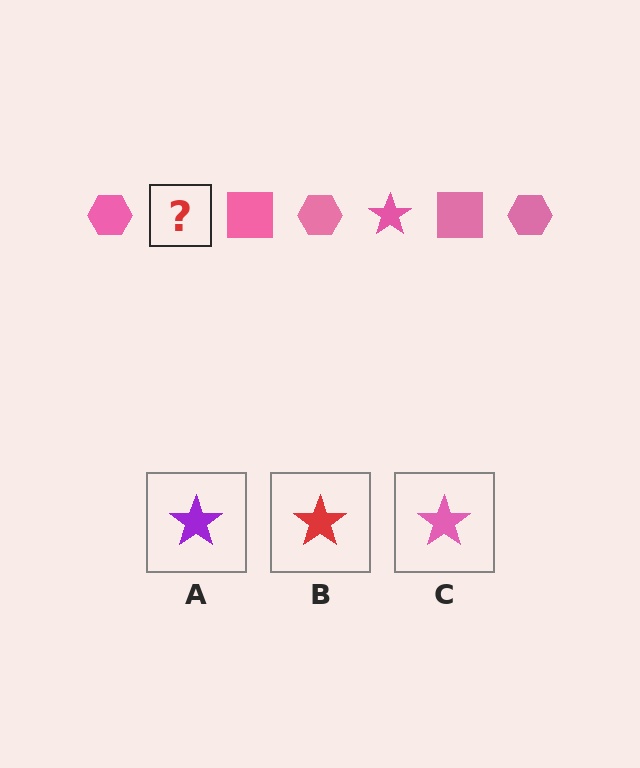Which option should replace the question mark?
Option C.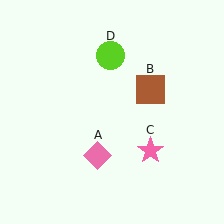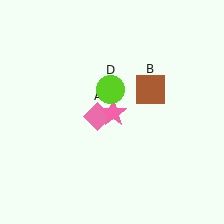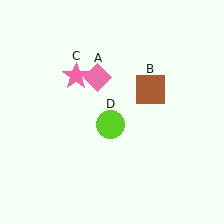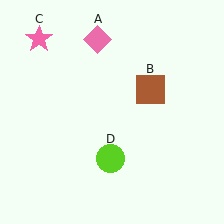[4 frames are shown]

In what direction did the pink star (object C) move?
The pink star (object C) moved up and to the left.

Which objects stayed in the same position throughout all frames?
Brown square (object B) remained stationary.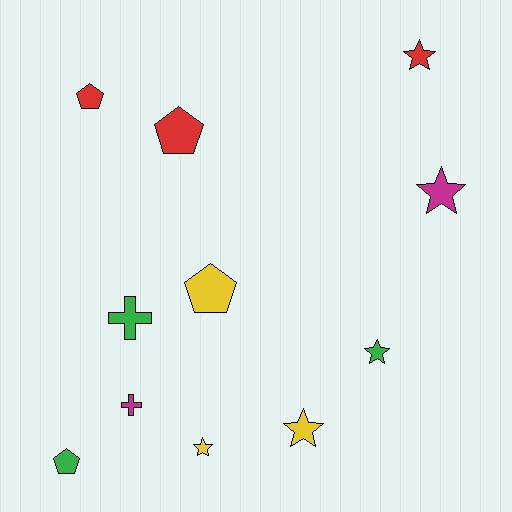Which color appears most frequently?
Red, with 3 objects.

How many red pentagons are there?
There are 2 red pentagons.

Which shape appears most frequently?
Star, with 5 objects.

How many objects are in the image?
There are 11 objects.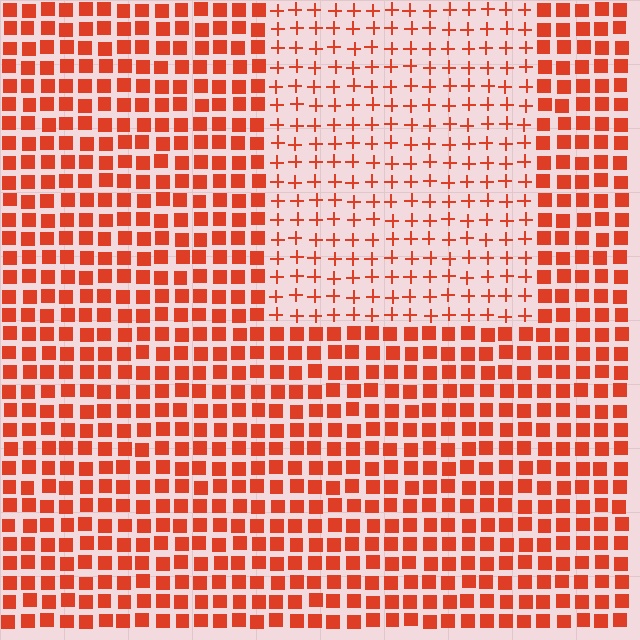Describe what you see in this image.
The image is filled with small red elements arranged in a uniform grid. A rectangle-shaped region contains plus signs, while the surrounding area contains squares. The boundary is defined purely by the change in element shape.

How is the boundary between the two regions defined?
The boundary is defined by a change in element shape: plus signs inside vs. squares outside. All elements share the same color and spacing.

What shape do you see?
I see a rectangle.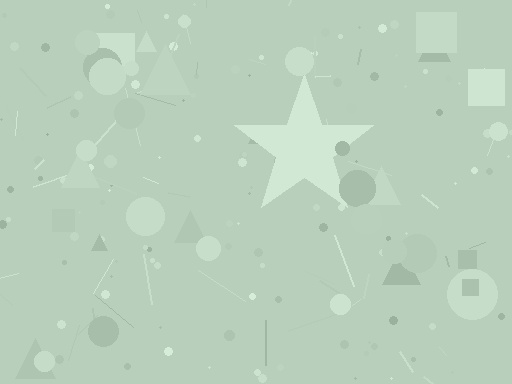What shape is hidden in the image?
A star is hidden in the image.